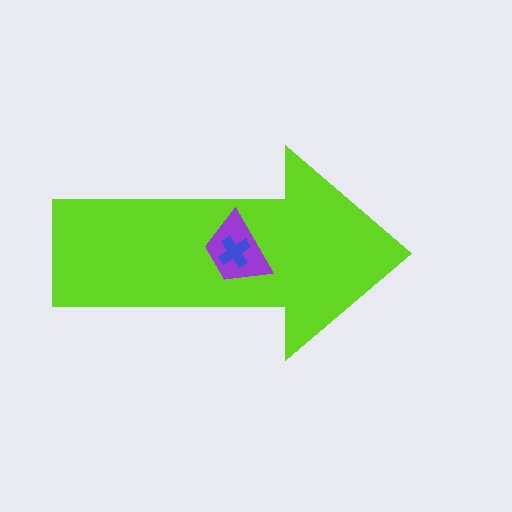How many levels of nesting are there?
3.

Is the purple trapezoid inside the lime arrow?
Yes.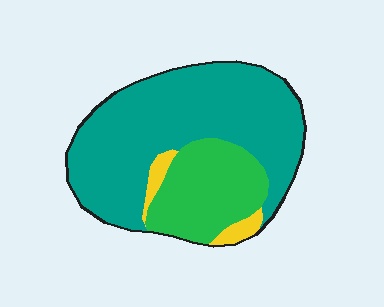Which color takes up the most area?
Teal, at roughly 70%.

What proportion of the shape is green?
Green covers 27% of the shape.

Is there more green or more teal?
Teal.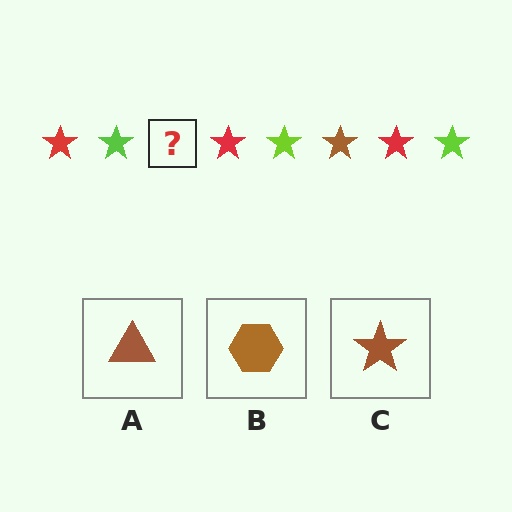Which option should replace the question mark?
Option C.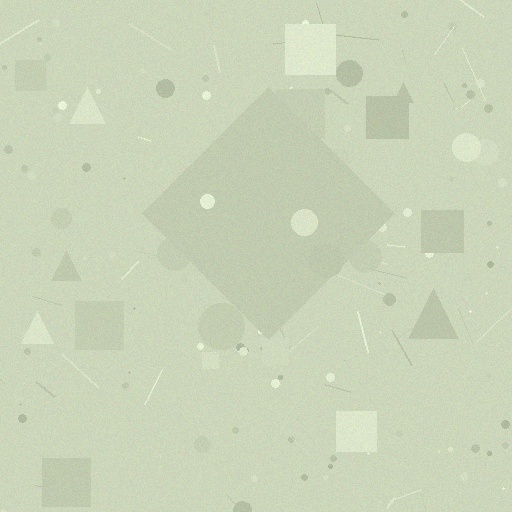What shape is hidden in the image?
A diamond is hidden in the image.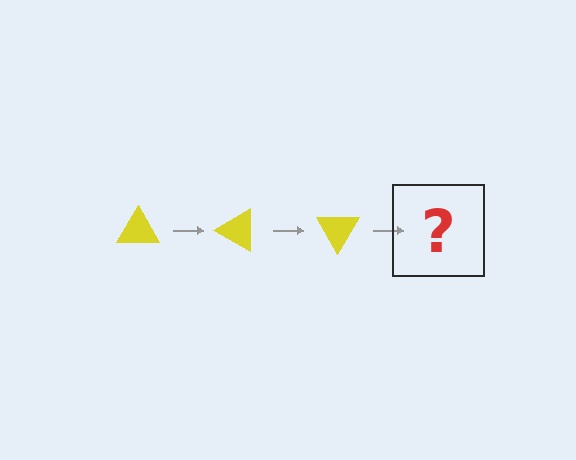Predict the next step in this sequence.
The next step is a yellow triangle rotated 90 degrees.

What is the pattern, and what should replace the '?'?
The pattern is that the triangle rotates 30 degrees each step. The '?' should be a yellow triangle rotated 90 degrees.